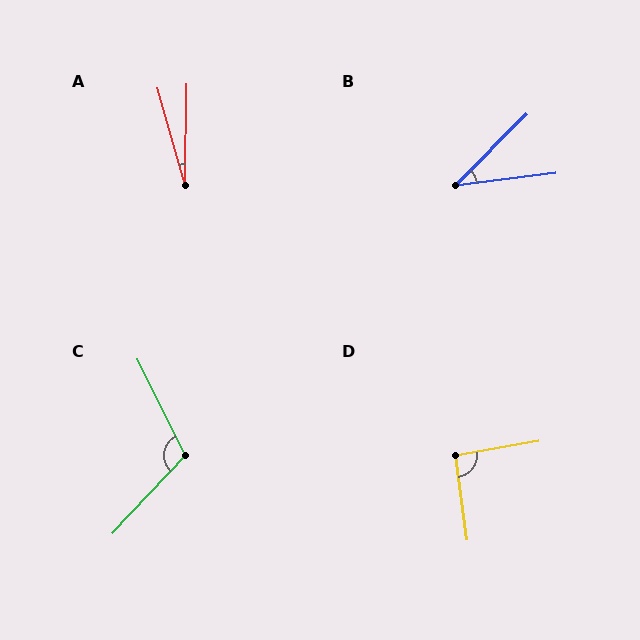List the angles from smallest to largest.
A (17°), B (38°), D (92°), C (111°).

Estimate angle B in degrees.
Approximately 38 degrees.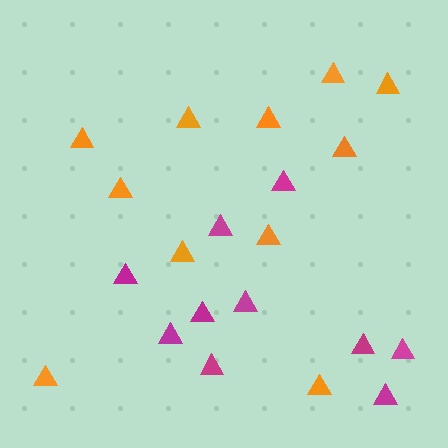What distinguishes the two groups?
There are 2 groups: one group of magenta triangles (10) and one group of orange triangles (11).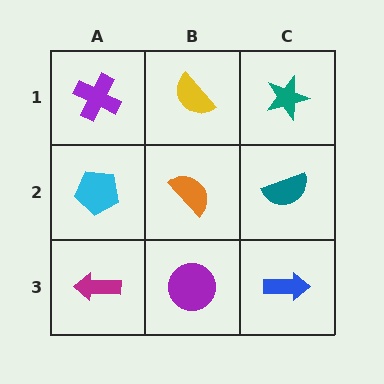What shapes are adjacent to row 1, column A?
A cyan pentagon (row 2, column A), a yellow semicircle (row 1, column B).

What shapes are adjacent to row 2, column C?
A teal star (row 1, column C), a blue arrow (row 3, column C), an orange semicircle (row 2, column B).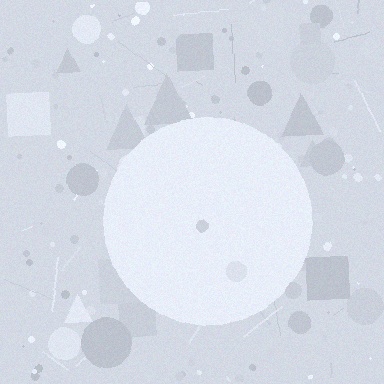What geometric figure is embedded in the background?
A circle is embedded in the background.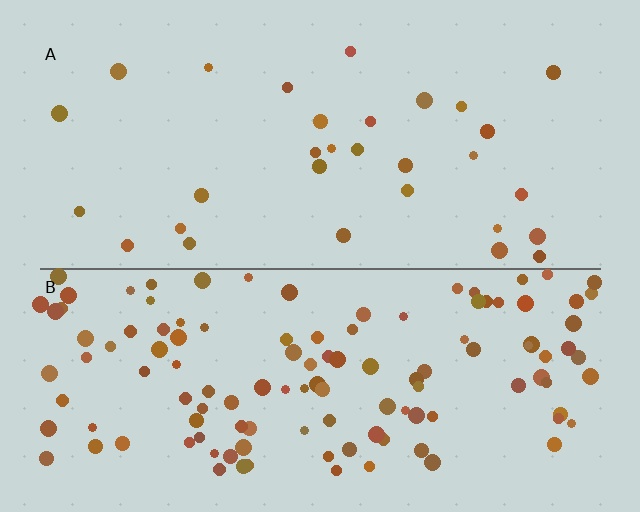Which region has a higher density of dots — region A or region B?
B (the bottom).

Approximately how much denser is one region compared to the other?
Approximately 4.0× — region B over region A.